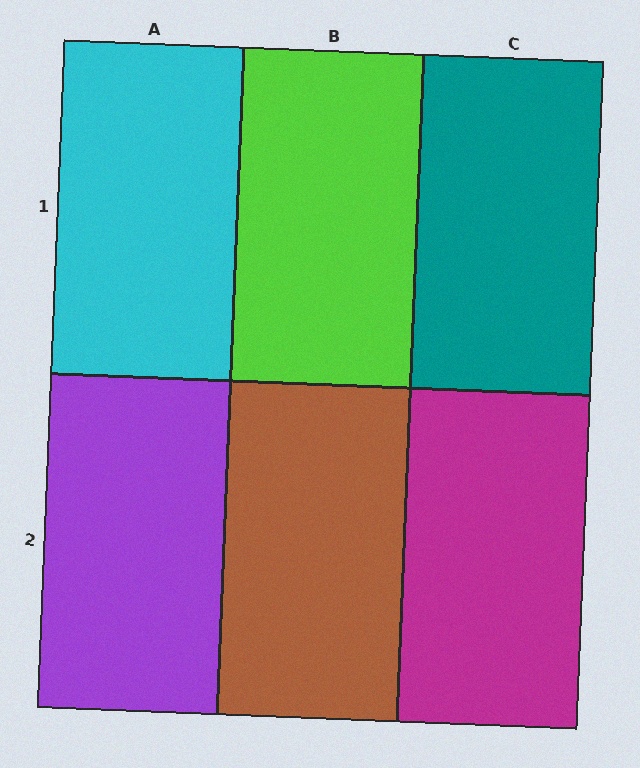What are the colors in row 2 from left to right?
Purple, brown, magenta.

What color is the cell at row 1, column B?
Lime.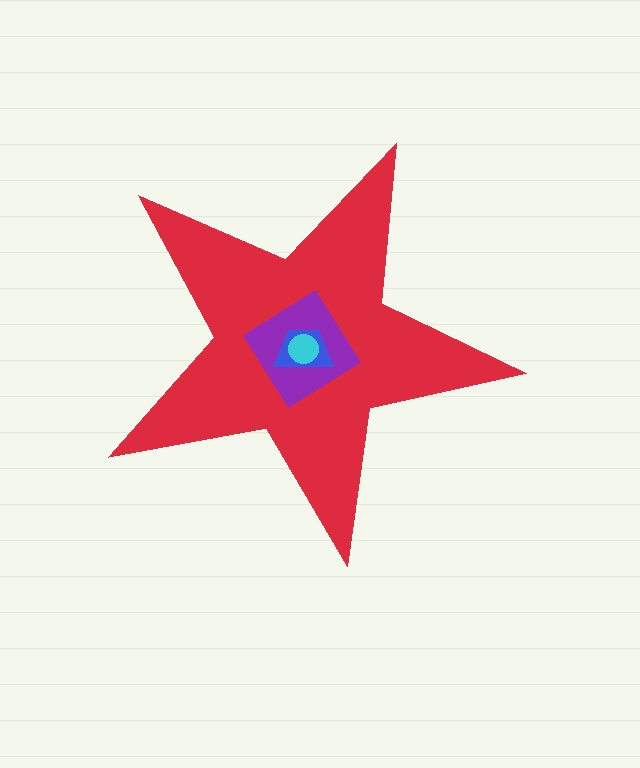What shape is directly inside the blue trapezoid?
The cyan circle.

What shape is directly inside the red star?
The purple diamond.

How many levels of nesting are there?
4.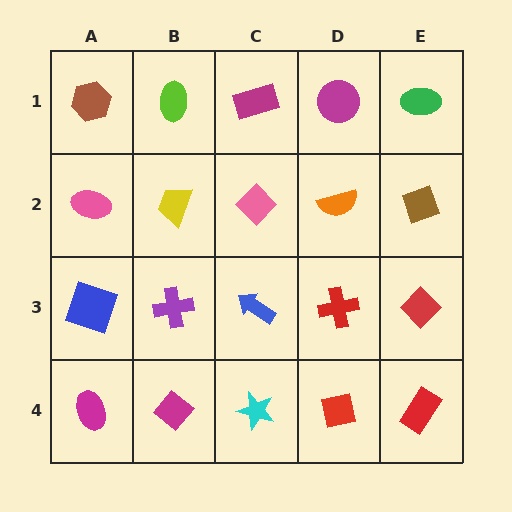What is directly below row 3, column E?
A red rectangle.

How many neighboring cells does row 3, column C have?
4.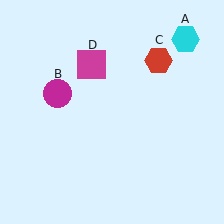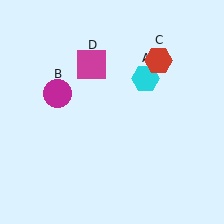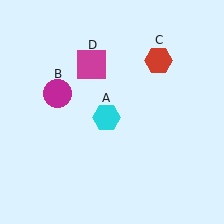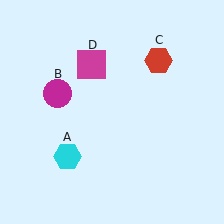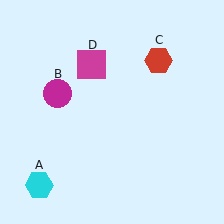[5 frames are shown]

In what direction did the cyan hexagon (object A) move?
The cyan hexagon (object A) moved down and to the left.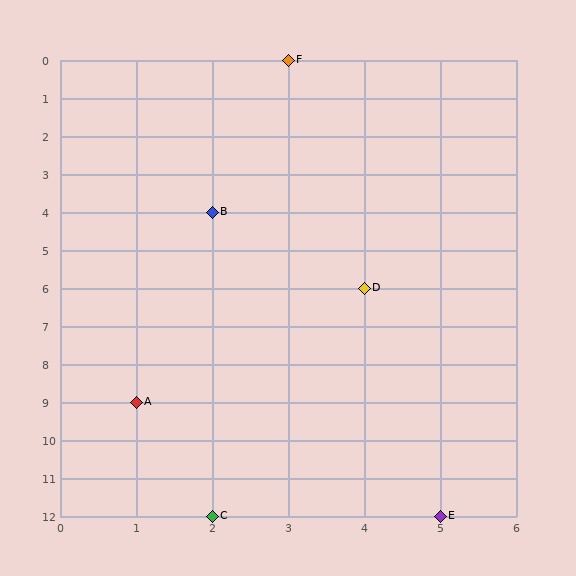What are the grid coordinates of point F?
Point F is at grid coordinates (3, 0).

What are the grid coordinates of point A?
Point A is at grid coordinates (1, 9).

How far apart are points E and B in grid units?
Points E and B are 3 columns and 8 rows apart (about 8.5 grid units diagonally).